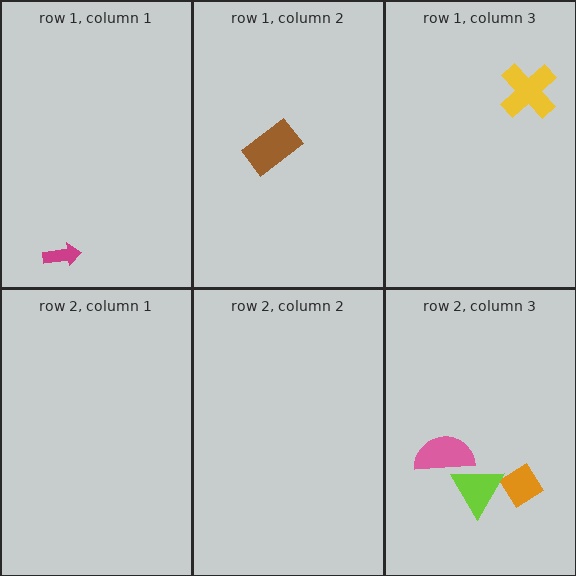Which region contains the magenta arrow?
The row 1, column 1 region.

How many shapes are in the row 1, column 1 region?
1.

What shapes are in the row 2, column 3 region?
The pink semicircle, the orange diamond, the lime triangle.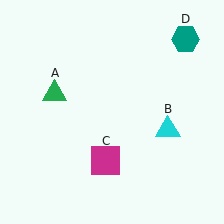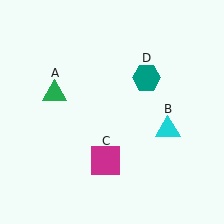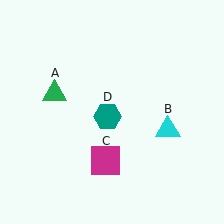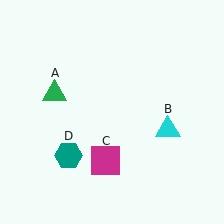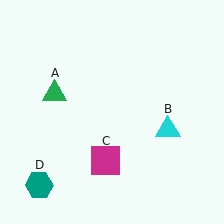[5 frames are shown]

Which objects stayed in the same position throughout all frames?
Green triangle (object A) and cyan triangle (object B) and magenta square (object C) remained stationary.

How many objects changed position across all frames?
1 object changed position: teal hexagon (object D).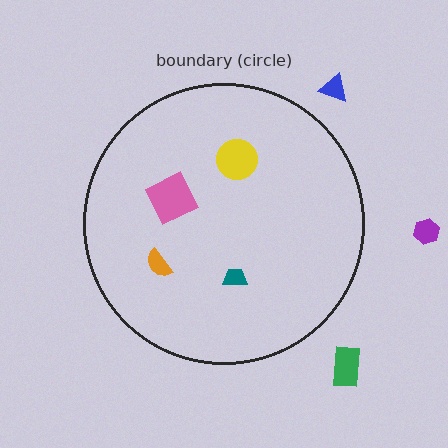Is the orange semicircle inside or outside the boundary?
Inside.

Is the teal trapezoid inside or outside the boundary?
Inside.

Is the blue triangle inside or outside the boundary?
Outside.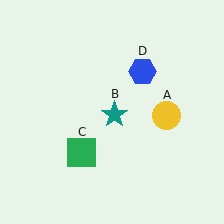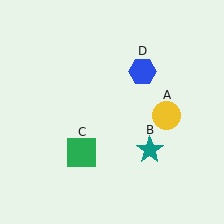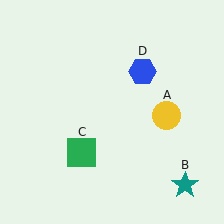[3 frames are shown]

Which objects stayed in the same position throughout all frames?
Yellow circle (object A) and green square (object C) and blue hexagon (object D) remained stationary.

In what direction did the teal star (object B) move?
The teal star (object B) moved down and to the right.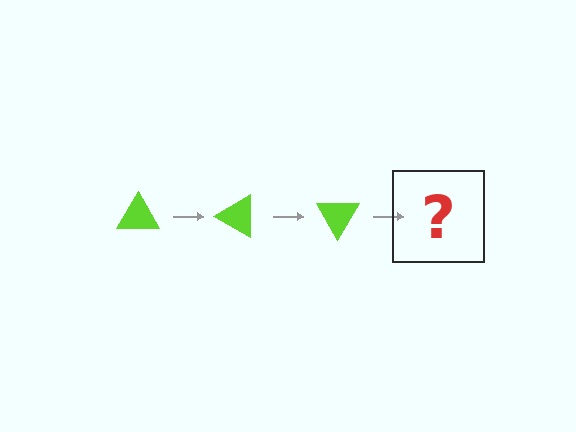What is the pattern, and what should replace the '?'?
The pattern is that the triangle rotates 30 degrees each step. The '?' should be a lime triangle rotated 90 degrees.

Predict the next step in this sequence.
The next step is a lime triangle rotated 90 degrees.